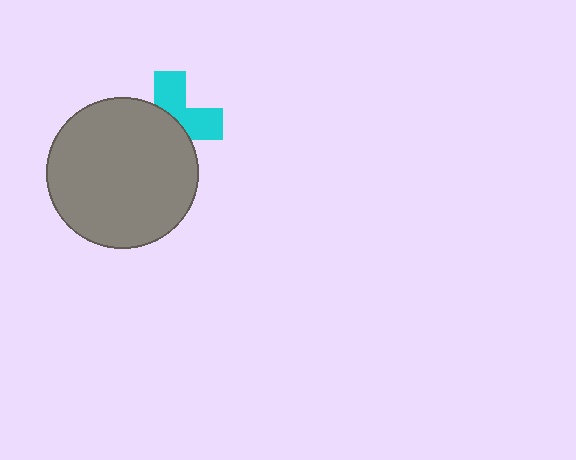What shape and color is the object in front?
The object in front is a gray circle.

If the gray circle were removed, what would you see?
You would see the complete cyan cross.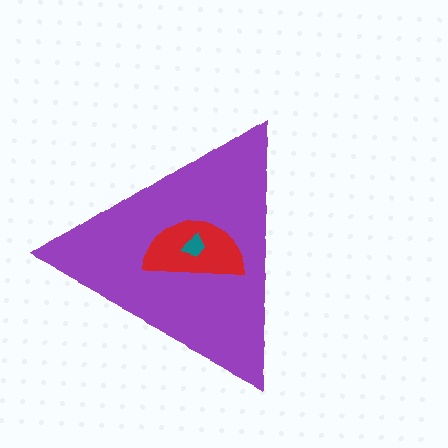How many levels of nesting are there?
3.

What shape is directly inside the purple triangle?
The red semicircle.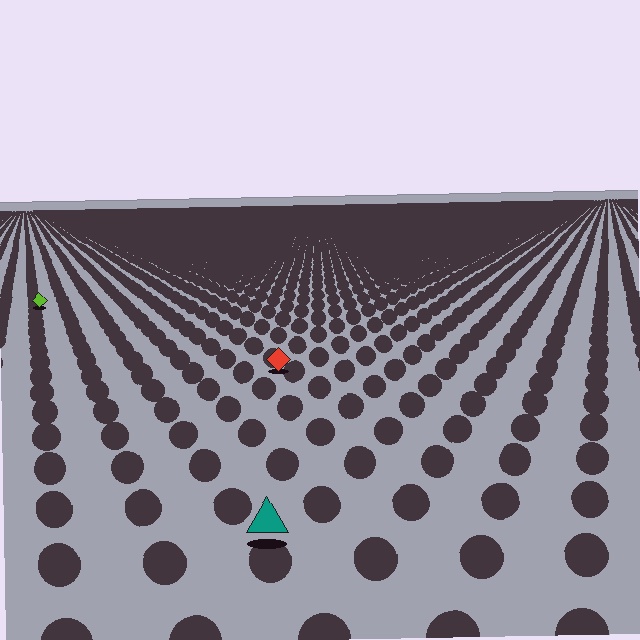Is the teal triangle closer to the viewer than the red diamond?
Yes. The teal triangle is closer — you can tell from the texture gradient: the ground texture is coarser near it.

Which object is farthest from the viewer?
The lime diamond is farthest from the viewer. It appears smaller and the ground texture around it is denser.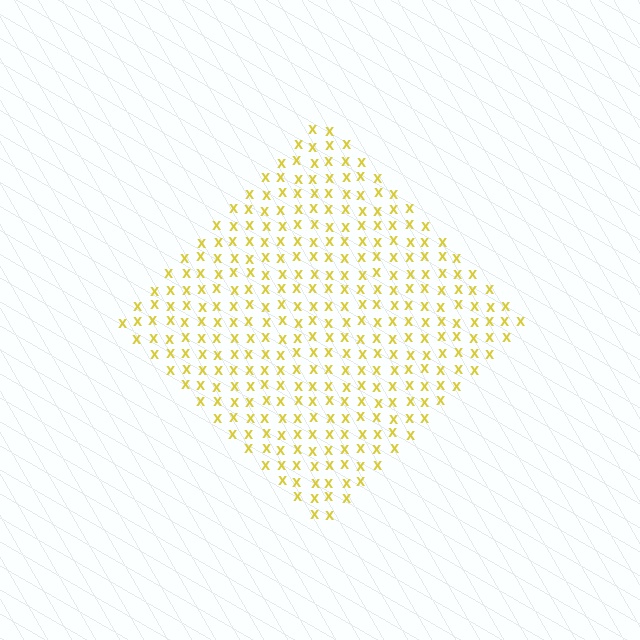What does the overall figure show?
The overall figure shows a diamond.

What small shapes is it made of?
It is made of small letter X's.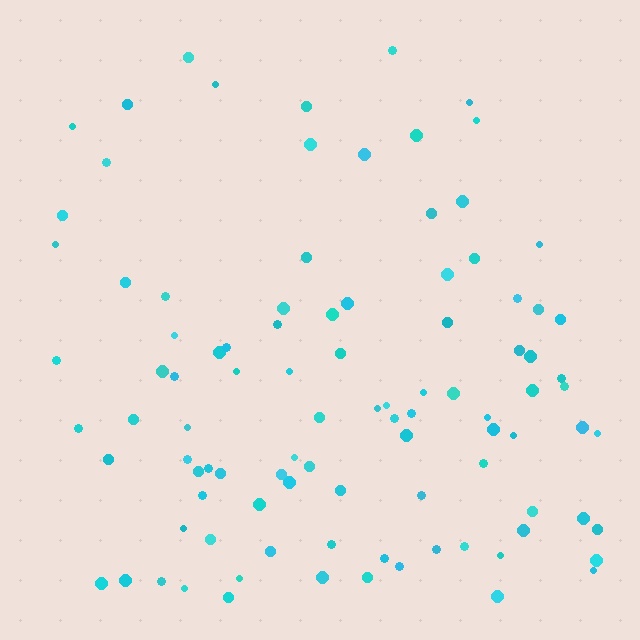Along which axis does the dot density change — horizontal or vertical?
Vertical.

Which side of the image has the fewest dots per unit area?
The top.